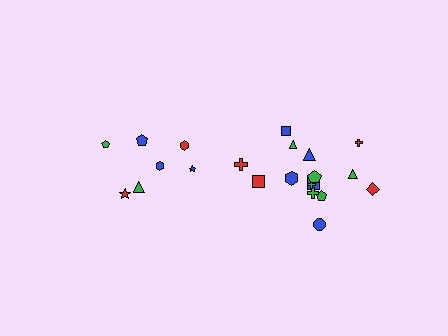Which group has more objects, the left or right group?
The right group.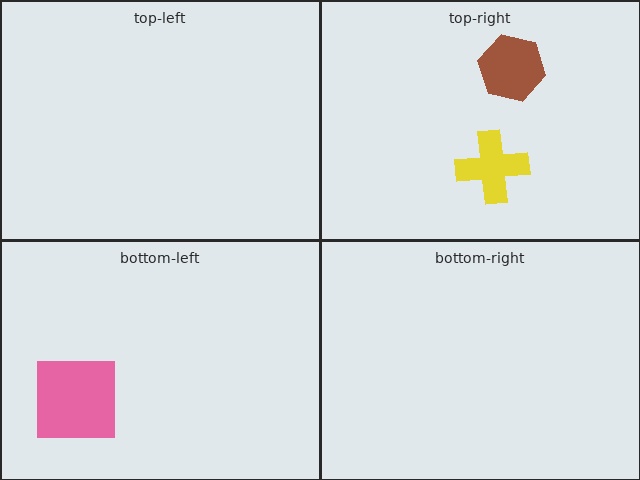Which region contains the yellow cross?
The top-right region.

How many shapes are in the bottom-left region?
1.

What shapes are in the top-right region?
The yellow cross, the brown hexagon.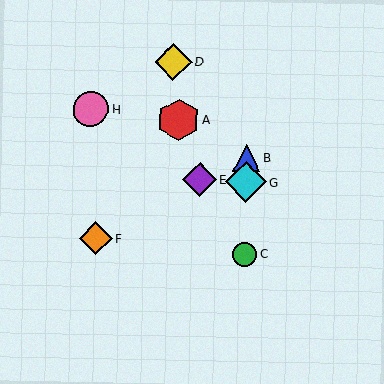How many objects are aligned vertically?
3 objects (B, C, G) are aligned vertically.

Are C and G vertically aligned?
Yes, both are at x≈245.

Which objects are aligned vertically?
Objects B, C, G are aligned vertically.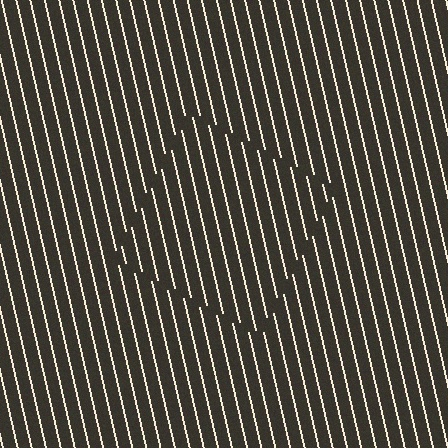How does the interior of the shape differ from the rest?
The interior of the shape contains the same grating, shifted by half a period — the contour is defined by the phase discontinuity where line-ends from the inner and outer gratings abut.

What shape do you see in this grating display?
An illusory square. The interior of the shape contains the same grating, shifted by half a period — the contour is defined by the phase discontinuity where line-ends from the inner and outer gratings abut.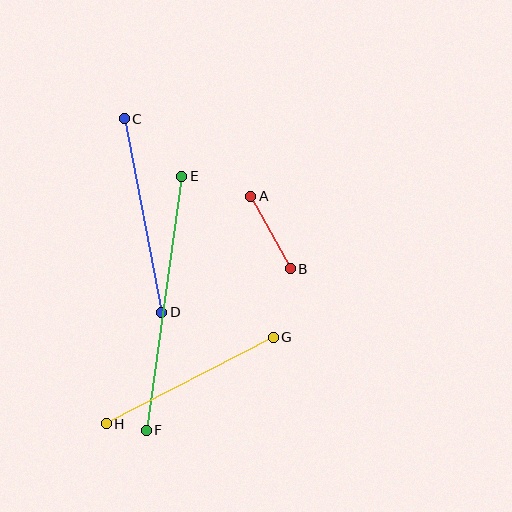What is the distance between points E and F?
The distance is approximately 257 pixels.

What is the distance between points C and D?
The distance is approximately 197 pixels.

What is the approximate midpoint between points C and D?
The midpoint is at approximately (143, 215) pixels.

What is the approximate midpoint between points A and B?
The midpoint is at approximately (271, 233) pixels.